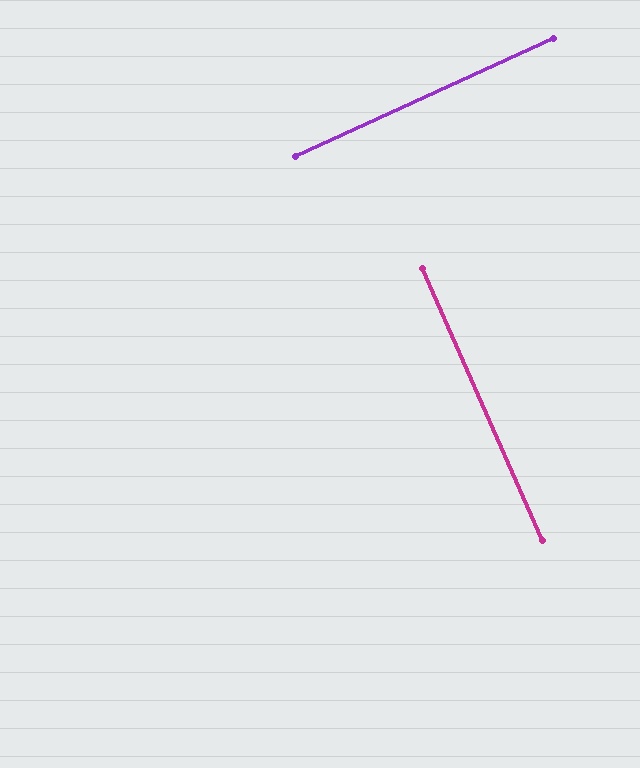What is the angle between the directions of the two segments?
Approximately 89 degrees.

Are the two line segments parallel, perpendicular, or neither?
Perpendicular — they meet at approximately 89°.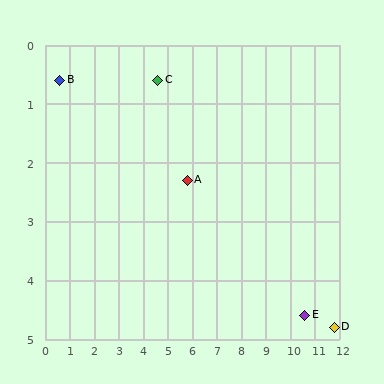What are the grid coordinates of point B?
Point B is at approximately (0.6, 0.6).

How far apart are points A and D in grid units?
Points A and D are about 6.5 grid units apart.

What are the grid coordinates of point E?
Point E is at approximately (10.6, 4.6).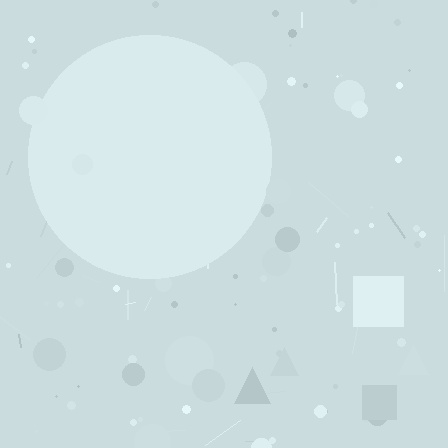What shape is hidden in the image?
A circle is hidden in the image.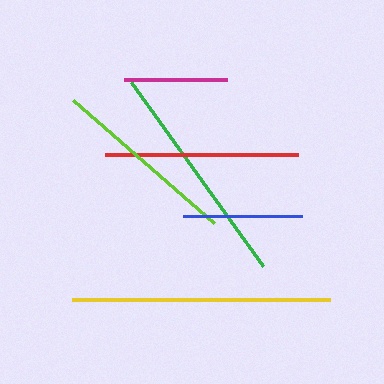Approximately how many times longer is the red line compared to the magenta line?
The red line is approximately 1.9 times the length of the magenta line.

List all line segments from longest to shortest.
From longest to shortest: yellow, green, red, lime, blue, magenta.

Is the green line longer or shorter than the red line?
The green line is longer than the red line.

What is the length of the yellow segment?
The yellow segment is approximately 258 pixels long.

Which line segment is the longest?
The yellow line is the longest at approximately 258 pixels.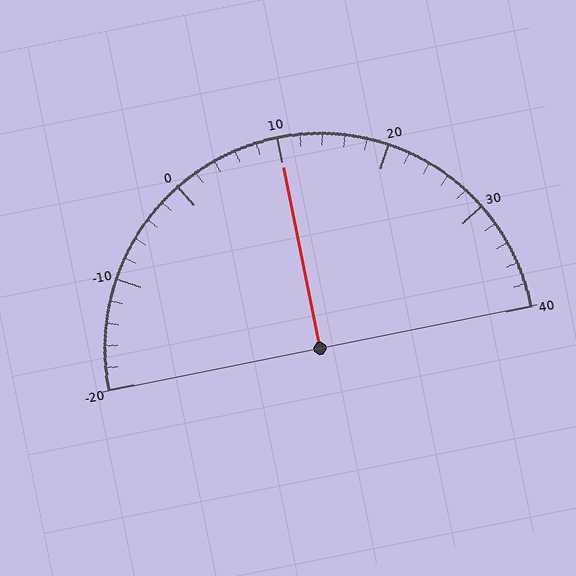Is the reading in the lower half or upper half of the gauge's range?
The reading is in the upper half of the range (-20 to 40).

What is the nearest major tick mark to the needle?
The nearest major tick mark is 10.